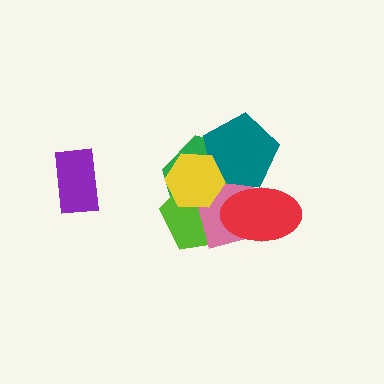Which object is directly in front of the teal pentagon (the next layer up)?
The yellow hexagon is directly in front of the teal pentagon.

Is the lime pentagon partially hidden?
Yes, it is partially covered by another shape.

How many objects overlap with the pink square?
5 objects overlap with the pink square.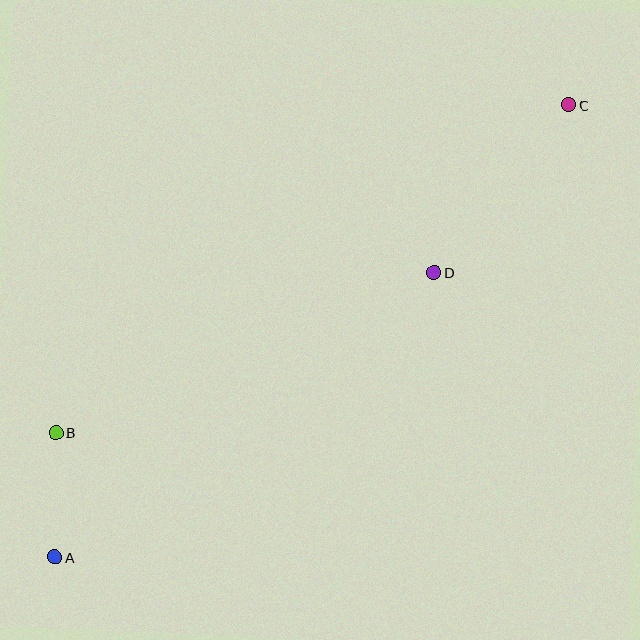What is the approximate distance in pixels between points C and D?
The distance between C and D is approximately 215 pixels.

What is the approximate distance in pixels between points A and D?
The distance between A and D is approximately 474 pixels.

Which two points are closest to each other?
Points A and B are closest to each other.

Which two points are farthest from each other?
Points A and C are farthest from each other.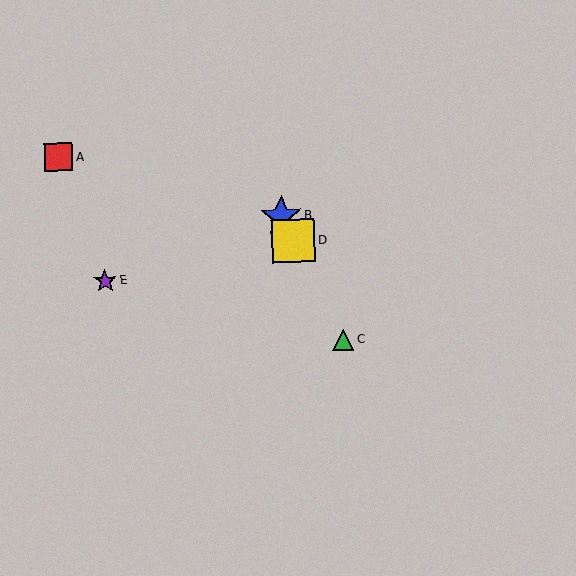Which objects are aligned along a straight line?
Objects B, C, D are aligned along a straight line.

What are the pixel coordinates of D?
Object D is at (293, 241).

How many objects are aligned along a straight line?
3 objects (B, C, D) are aligned along a straight line.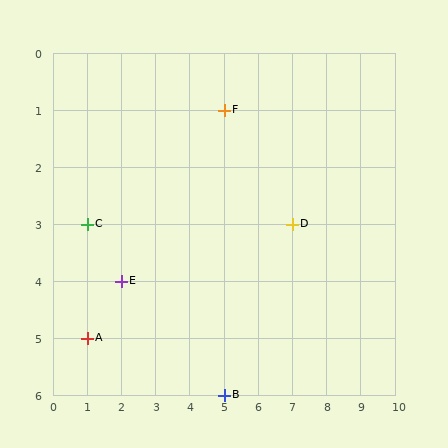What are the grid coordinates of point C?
Point C is at grid coordinates (1, 3).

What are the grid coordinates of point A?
Point A is at grid coordinates (1, 5).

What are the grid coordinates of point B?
Point B is at grid coordinates (5, 6).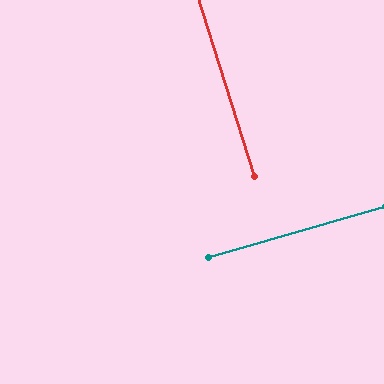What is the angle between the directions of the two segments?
Approximately 88 degrees.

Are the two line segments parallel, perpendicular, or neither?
Perpendicular — they meet at approximately 88°.